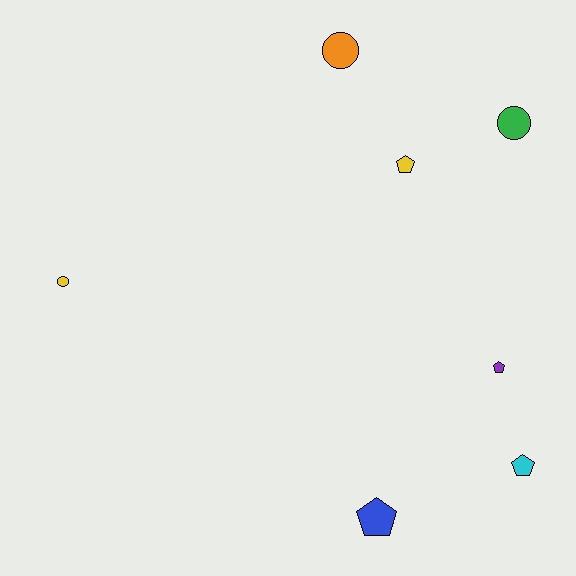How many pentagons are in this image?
There are 4 pentagons.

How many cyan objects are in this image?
There is 1 cyan object.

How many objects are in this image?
There are 7 objects.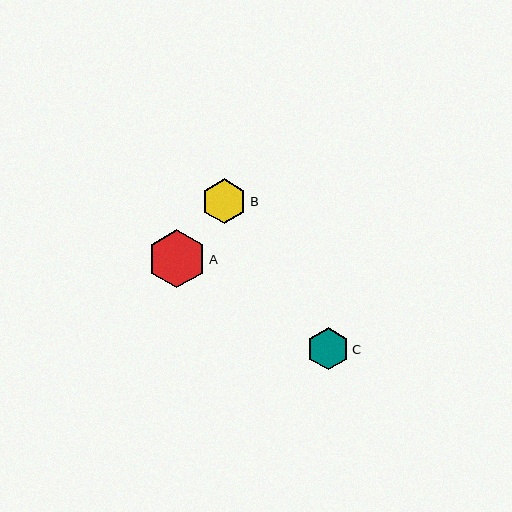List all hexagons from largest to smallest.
From largest to smallest: A, B, C.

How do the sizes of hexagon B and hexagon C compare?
Hexagon B and hexagon C are approximately the same size.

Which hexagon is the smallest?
Hexagon C is the smallest with a size of approximately 42 pixels.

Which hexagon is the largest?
Hexagon A is the largest with a size of approximately 58 pixels.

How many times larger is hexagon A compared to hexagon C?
Hexagon A is approximately 1.4 times the size of hexagon C.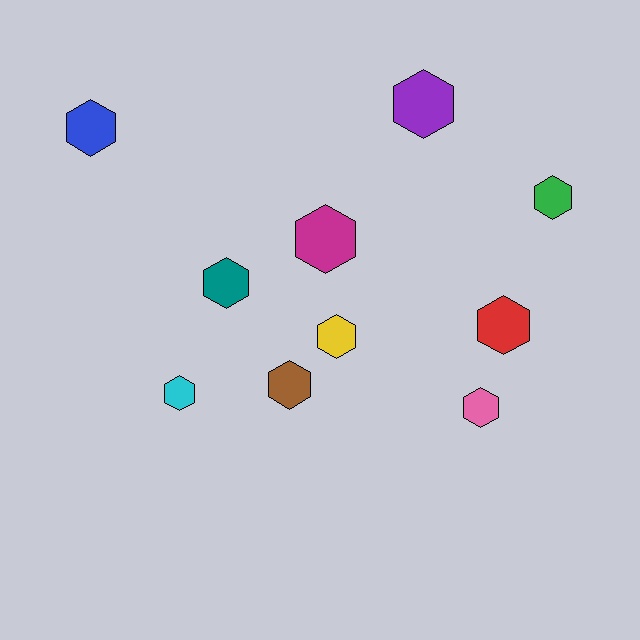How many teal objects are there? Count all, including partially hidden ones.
There is 1 teal object.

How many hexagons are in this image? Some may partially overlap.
There are 10 hexagons.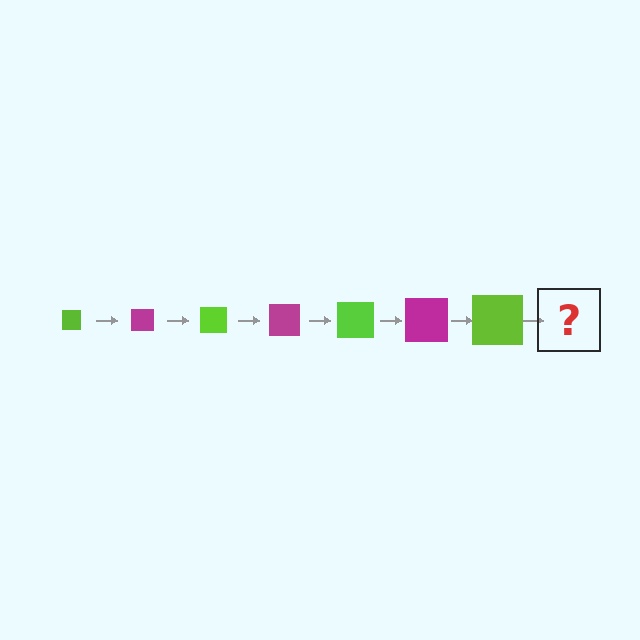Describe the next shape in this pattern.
It should be a magenta square, larger than the previous one.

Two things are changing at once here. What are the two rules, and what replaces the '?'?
The two rules are that the square grows larger each step and the color cycles through lime and magenta. The '?' should be a magenta square, larger than the previous one.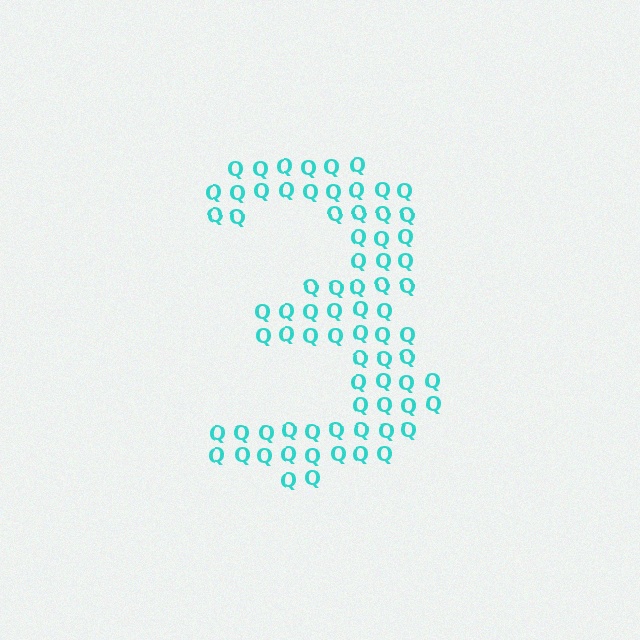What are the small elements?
The small elements are letter Q's.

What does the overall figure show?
The overall figure shows the digit 3.